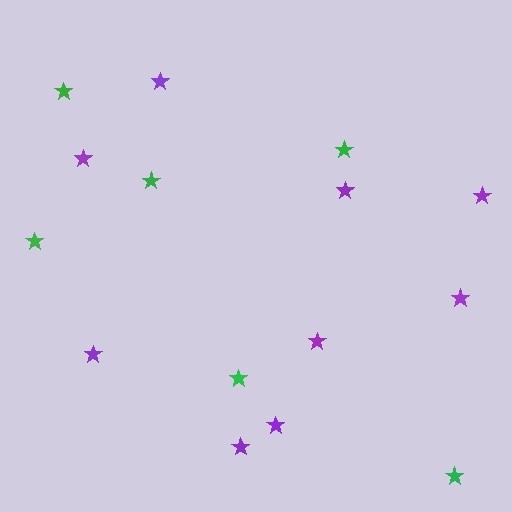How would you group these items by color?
There are 2 groups: one group of green stars (6) and one group of purple stars (9).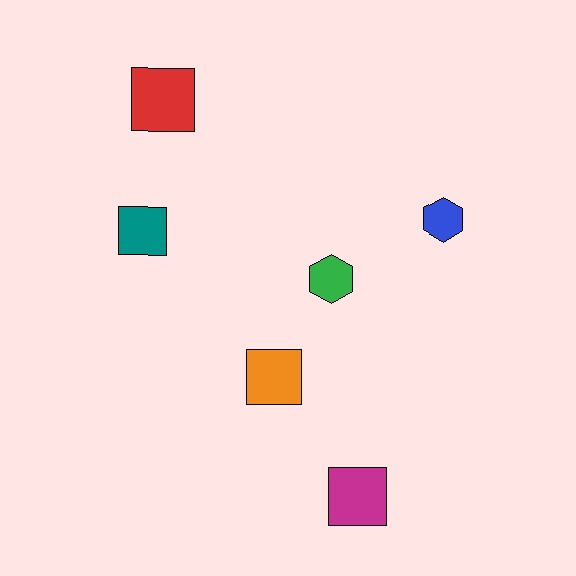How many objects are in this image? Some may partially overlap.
There are 6 objects.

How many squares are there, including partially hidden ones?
There are 4 squares.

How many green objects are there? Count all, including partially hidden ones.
There is 1 green object.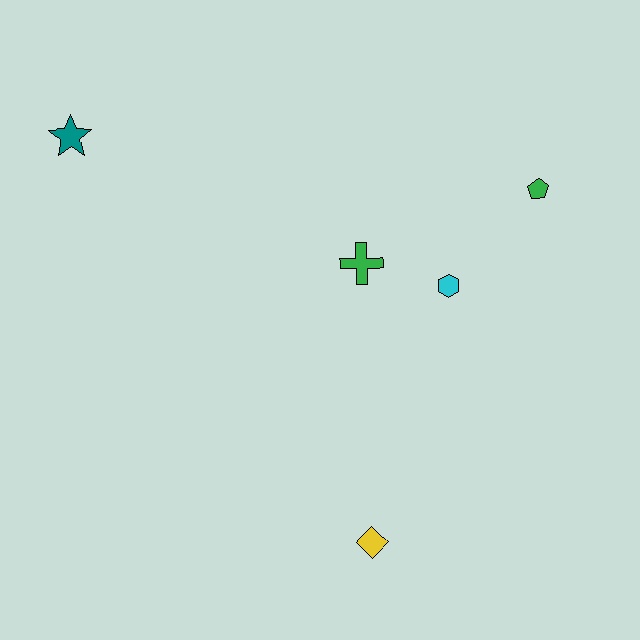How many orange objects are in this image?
There are no orange objects.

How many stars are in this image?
There is 1 star.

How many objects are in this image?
There are 5 objects.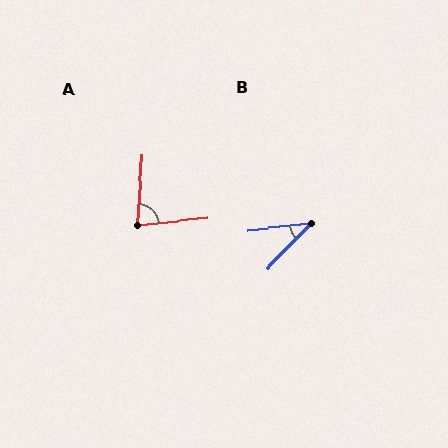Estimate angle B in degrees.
Approximately 39 degrees.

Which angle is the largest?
A, at approximately 80 degrees.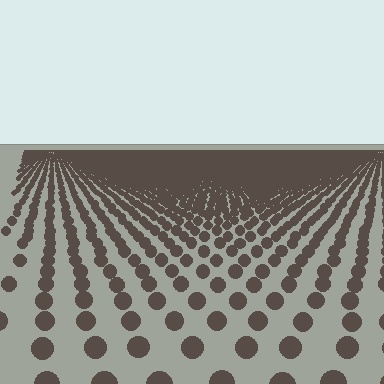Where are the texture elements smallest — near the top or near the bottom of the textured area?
Near the top.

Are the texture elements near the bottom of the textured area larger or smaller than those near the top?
Larger. Near the bottom, elements are closer to the viewer and appear at a bigger on-screen size.